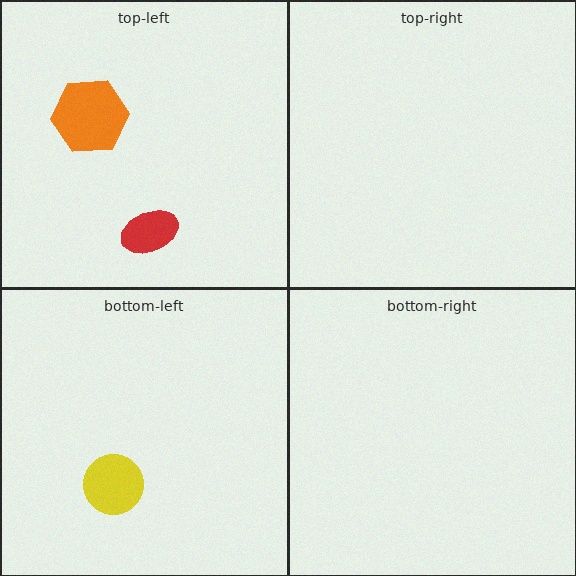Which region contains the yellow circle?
The bottom-left region.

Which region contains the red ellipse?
The top-left region.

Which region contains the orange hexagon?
The top-left region.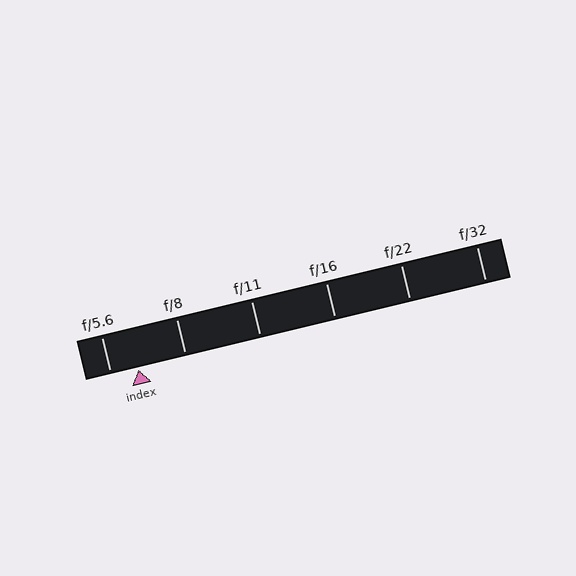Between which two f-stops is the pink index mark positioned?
The index mark is between f/5.6 and f/8.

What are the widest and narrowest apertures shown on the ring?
The widest aperture shown is f/5.6 and the narrowest is f/32.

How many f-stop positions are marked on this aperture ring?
There are 6 f-stop positions marked.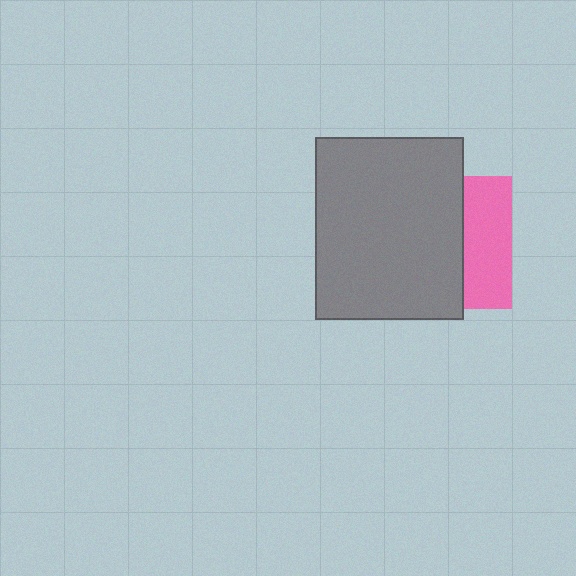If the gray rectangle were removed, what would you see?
You would see the complete pink square.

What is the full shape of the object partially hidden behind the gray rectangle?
The partially hidden object is a pink square.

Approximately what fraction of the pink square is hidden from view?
Roughly 64% of the pink square is hidden behind the gray rectangle.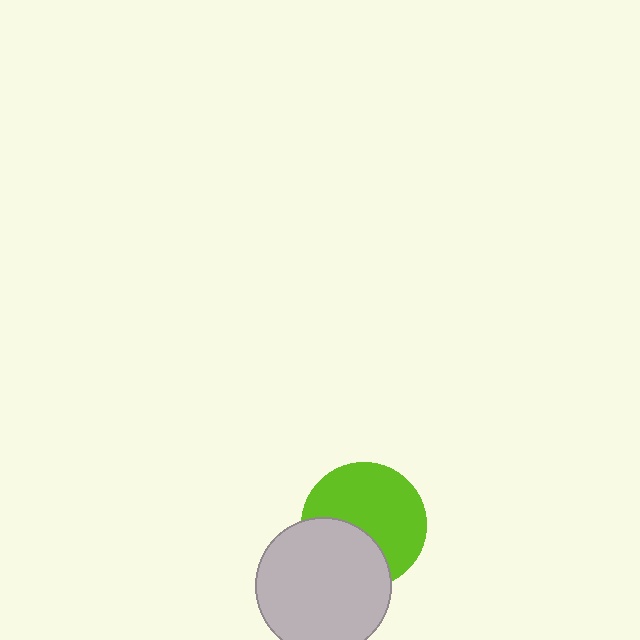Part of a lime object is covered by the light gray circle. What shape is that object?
It is a circle.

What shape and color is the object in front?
The object in front is a light gray circle.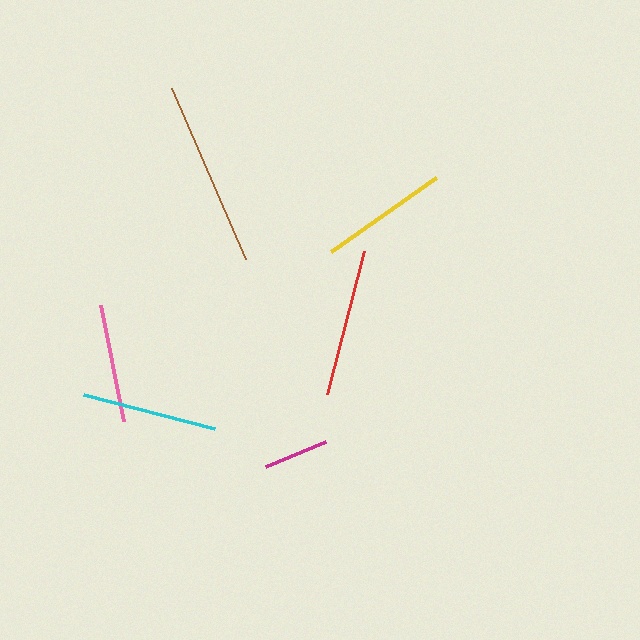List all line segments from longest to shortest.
From longest to shortest: brown, red, cyan, yellow, pink, magenta.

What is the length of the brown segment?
The brown segment is approximately 186 pixels long.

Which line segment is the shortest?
The magenta line is the shortest at approximately 65 pixels.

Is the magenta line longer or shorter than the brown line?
The brown line is longer than the magenta line.